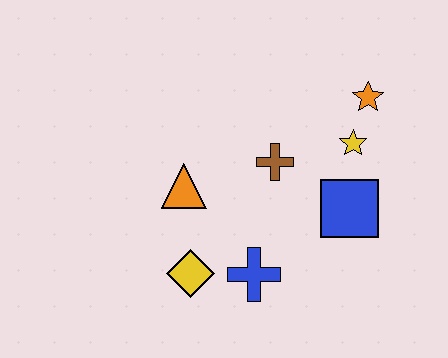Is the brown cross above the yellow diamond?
Yes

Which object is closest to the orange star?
The yellow star is closest to the orange star.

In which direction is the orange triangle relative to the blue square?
The orange triangle is to the left of the blue square.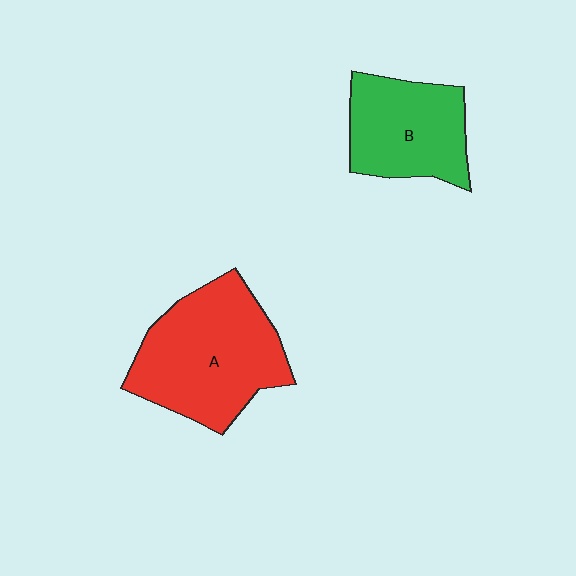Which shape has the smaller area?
Shape B (green).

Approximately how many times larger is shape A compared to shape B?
Approximately 1.4 times.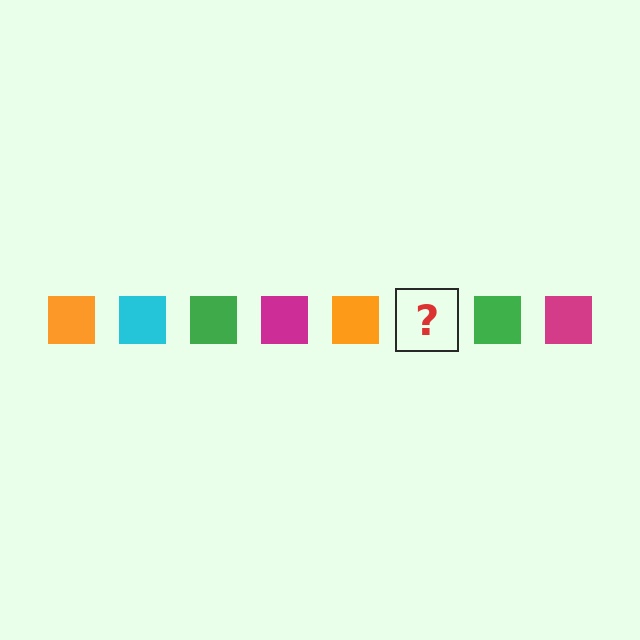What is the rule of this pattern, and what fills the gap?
The rule is that the pattern cycles through orange, cyan, green, magenta squares. The gap should be filled with a cyan square.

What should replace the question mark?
The question mark should be replaced with a cyan square.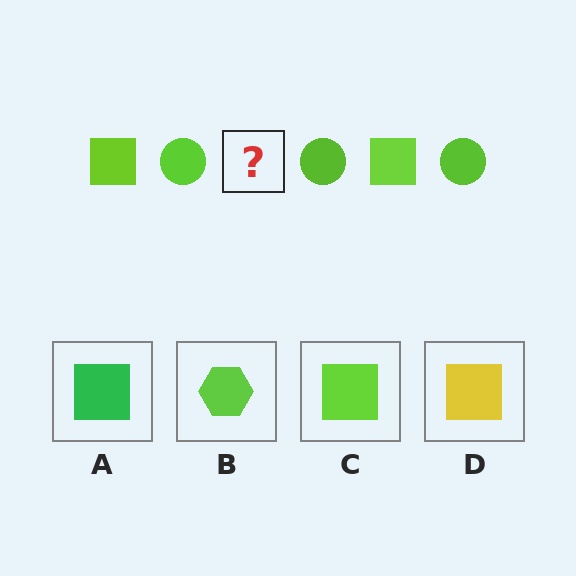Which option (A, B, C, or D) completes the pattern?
C.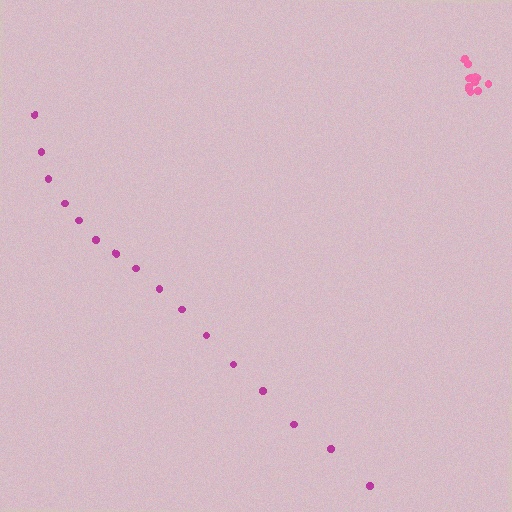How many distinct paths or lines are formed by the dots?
There are 2 distinct paths.